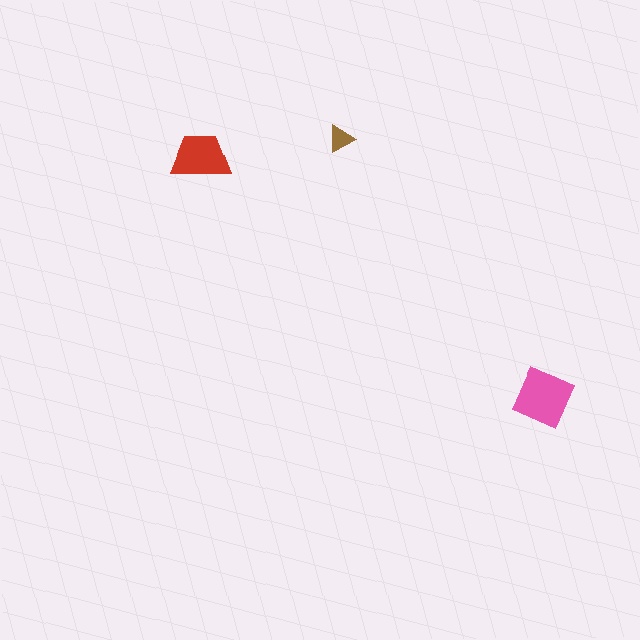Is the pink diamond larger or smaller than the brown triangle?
Larger.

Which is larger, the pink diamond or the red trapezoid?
The pink diamond.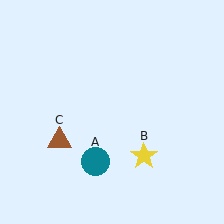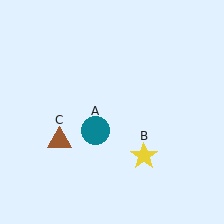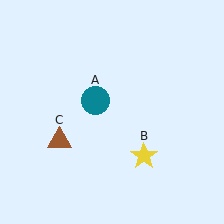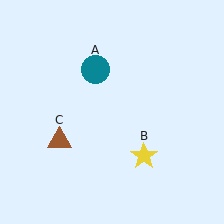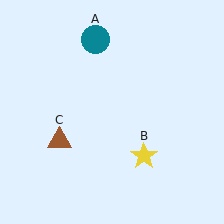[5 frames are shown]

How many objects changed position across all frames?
1 object changed position: teal circle (object A).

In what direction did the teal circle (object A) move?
The teal circle (object A) moved up.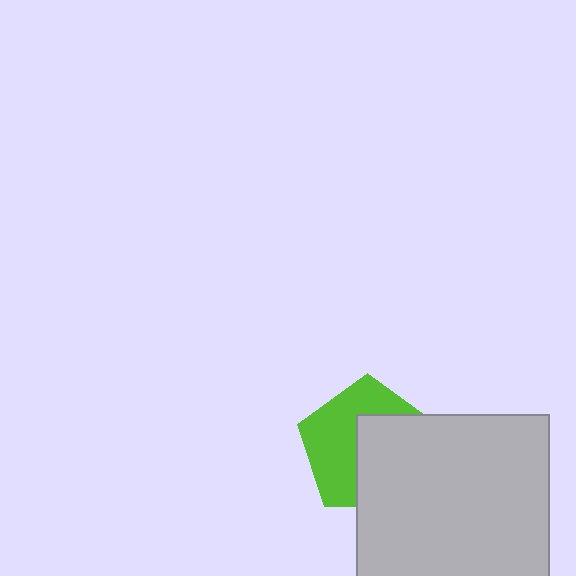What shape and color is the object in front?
The object in front is a light gray square.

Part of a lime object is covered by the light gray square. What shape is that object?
It is a pentagon.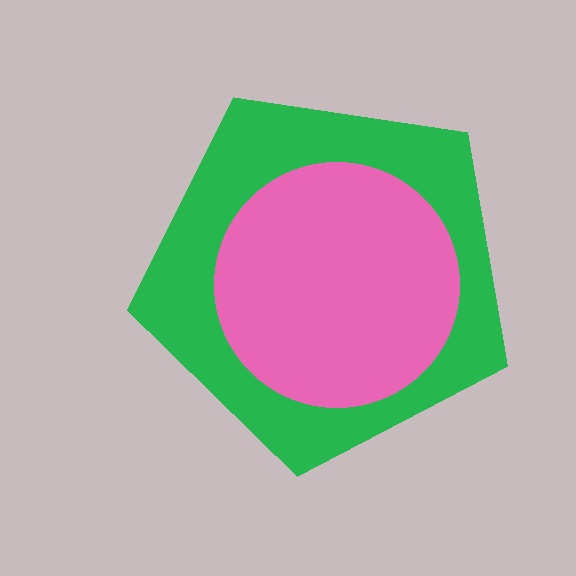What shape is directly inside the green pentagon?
The pink circle.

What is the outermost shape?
The green pentagon.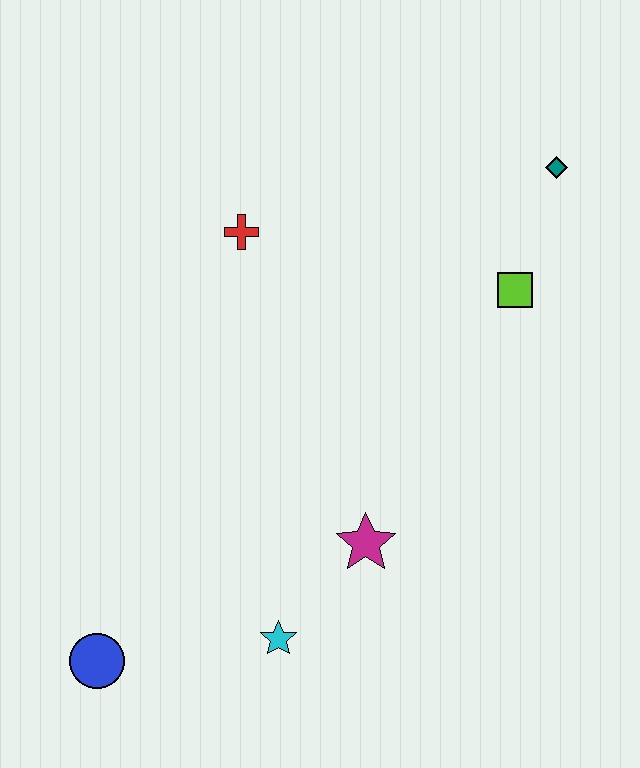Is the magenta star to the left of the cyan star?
No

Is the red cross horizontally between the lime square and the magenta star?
No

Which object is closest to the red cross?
The lime square is closest to the red cross.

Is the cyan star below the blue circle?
No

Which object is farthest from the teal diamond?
The blue circle is farthest from the teal diamond.